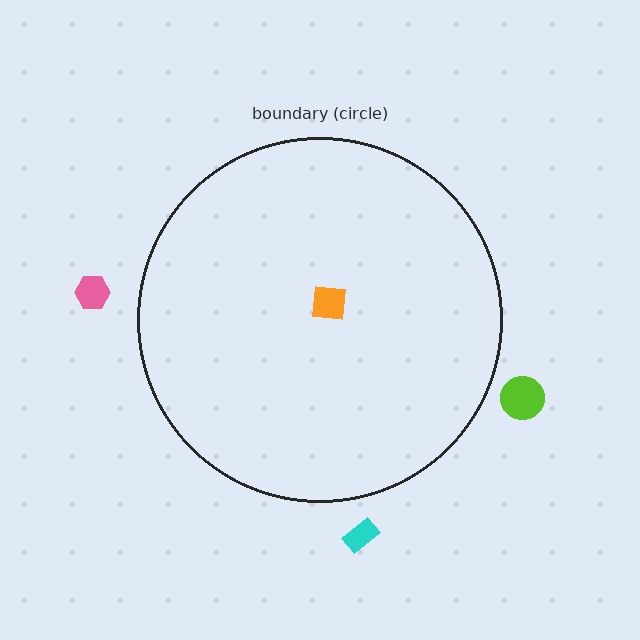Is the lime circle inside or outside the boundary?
Outside.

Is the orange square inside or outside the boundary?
Inside.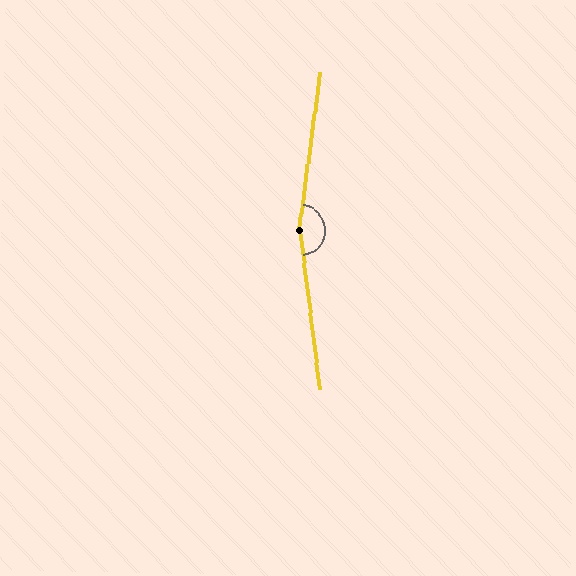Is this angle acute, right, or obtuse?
It is obtuse.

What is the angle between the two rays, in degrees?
Approximately 165 degrees.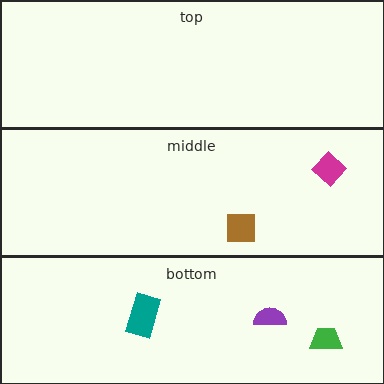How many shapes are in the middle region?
2.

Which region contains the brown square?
The middle region.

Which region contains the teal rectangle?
The bottom region.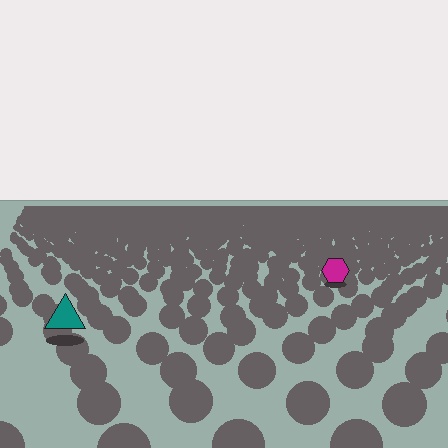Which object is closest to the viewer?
The teal triangle is closest. The texture marks near it are larger and more spread out.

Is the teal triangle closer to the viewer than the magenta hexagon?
Yes. The teal triangle is closer — you can tell from the texture gradient: the ground texture is coarser near it.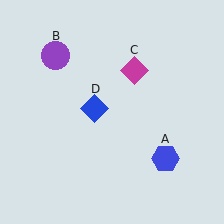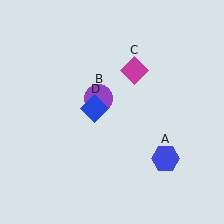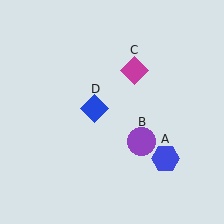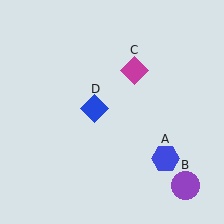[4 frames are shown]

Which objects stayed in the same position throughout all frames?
Blue hexagon (object A) and magenta diamond (object C) and blue diamond (object D) remained stationary.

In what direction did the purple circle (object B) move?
The purple circle (object B) moved down and to the right.